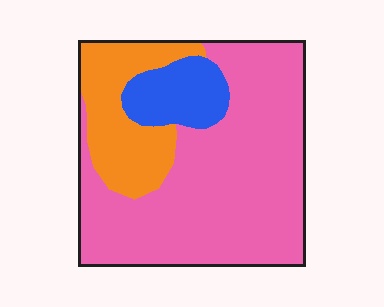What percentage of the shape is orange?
Orange takes up about one fifth (1/5) of the shape.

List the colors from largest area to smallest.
From largest to smallest: pink, orange, blue.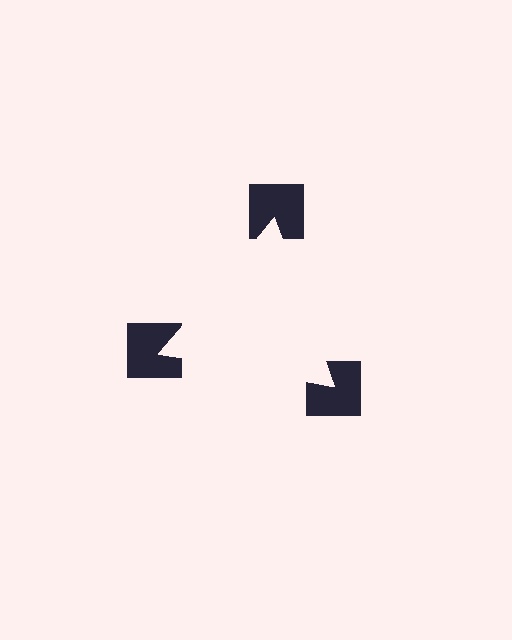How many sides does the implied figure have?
3 sides.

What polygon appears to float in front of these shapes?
An illusory triangle — its edges are inferred from the aligned wedge cuts in the notched squares, not physically drawn.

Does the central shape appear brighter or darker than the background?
It typically appears slightly brighter than the background, even though no actual brightness change is drawn.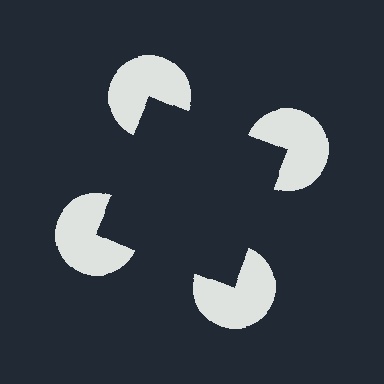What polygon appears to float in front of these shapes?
An illusory square — its edges are inferred from the aligned wedge cuts in the pac-man discs, not physically drawn.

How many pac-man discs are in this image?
There are 4 — one at each vertex of the illusory square.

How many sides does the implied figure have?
4 sides.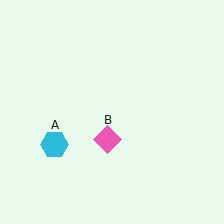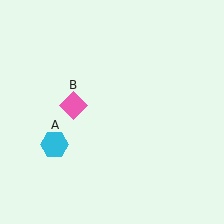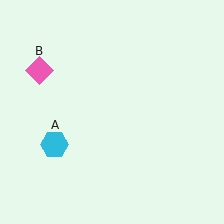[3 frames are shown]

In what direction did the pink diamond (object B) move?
The pink diamond (object B) moved up and to the left.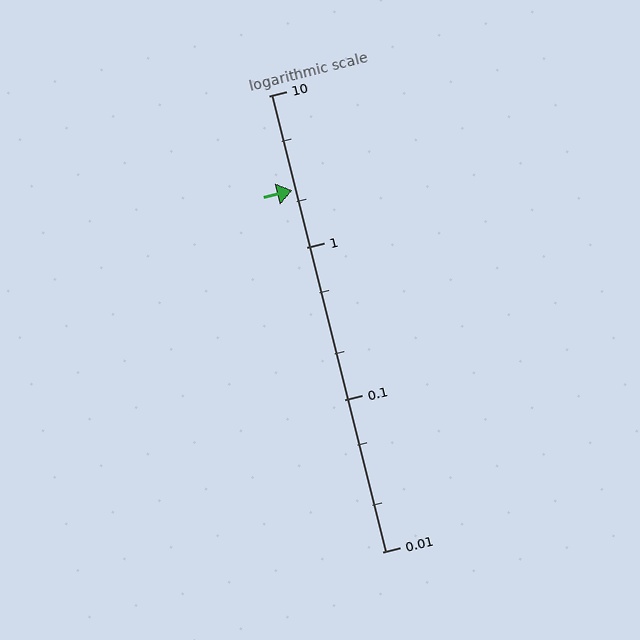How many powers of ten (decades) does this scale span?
The scale spans 3 decades, from 0.01 to 10.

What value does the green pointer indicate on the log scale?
The pointer indicates approximately 2.4.